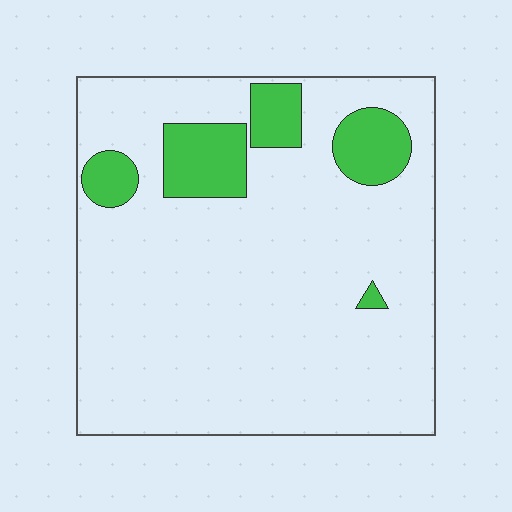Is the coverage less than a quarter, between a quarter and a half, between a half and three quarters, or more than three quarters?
Less than a quarter.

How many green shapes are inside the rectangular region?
5.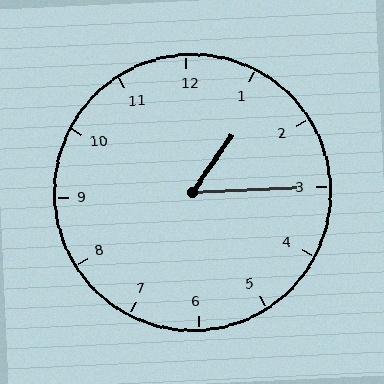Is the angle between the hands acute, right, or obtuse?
It is acute.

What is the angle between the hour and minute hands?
Approximately 52 degrees.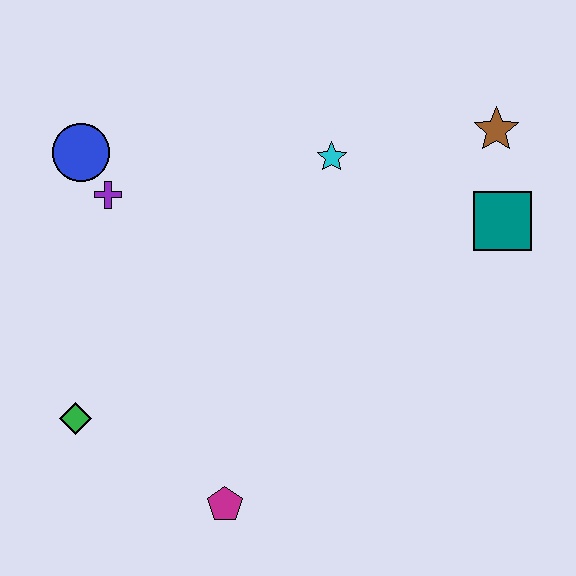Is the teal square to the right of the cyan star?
Yes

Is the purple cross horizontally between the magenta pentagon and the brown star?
No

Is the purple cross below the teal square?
No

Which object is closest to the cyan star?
The brown star is closest to the cyan star.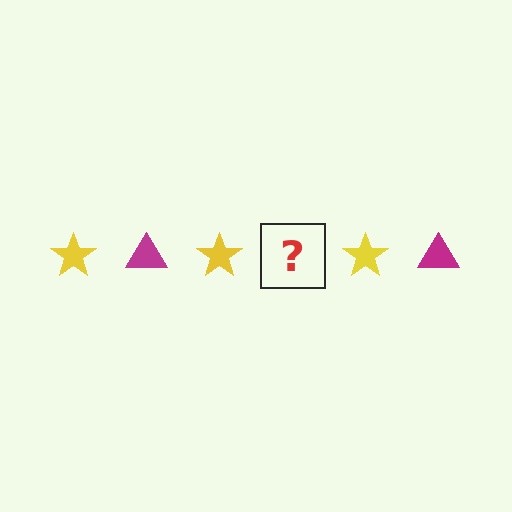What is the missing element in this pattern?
The missing element is a magenta triangle.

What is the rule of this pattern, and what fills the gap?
The rule is that the pattern alternates between yellow star and magenta triangle. The gap should be filled with a magenta triangle.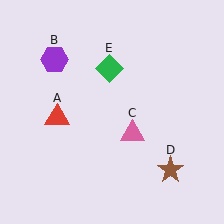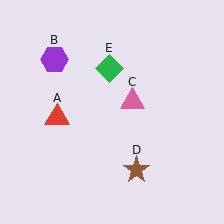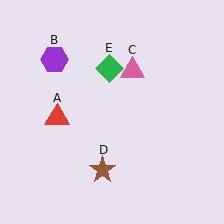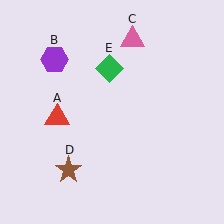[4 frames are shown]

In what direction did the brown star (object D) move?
The brown star (object D) moved left.